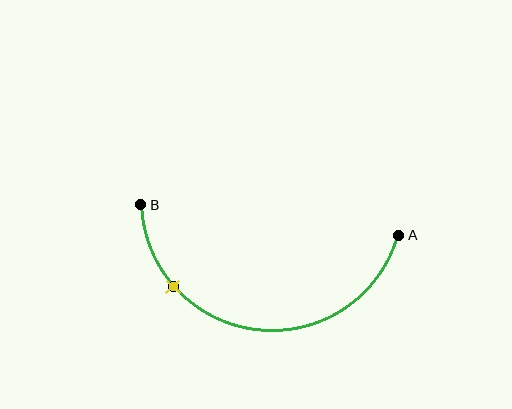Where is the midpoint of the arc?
The arc midpoint is the point on the curve farthest from the straight line joining A and B. It sits below that line.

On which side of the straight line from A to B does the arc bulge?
The arc bulges below the straight line connecting A and B.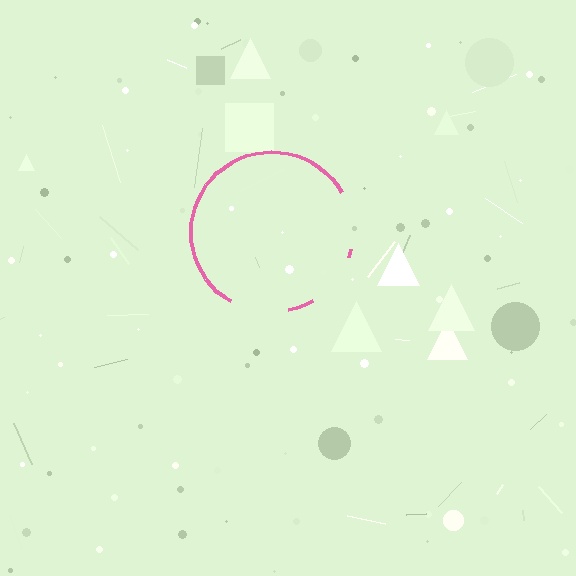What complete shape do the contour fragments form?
The contour fragments form a circle.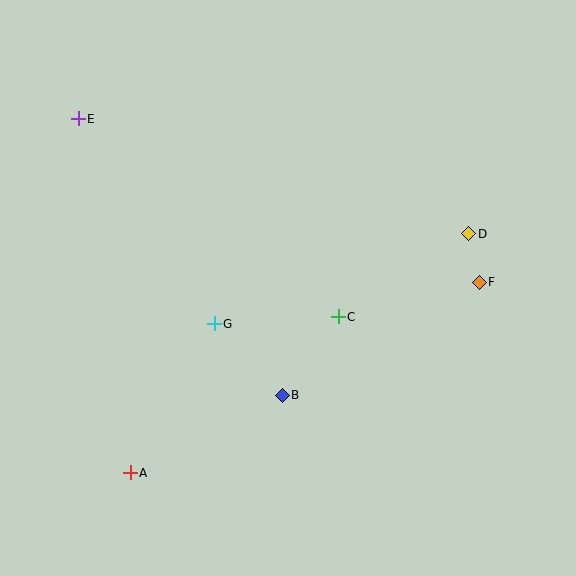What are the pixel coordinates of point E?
Point E is at (78, 119).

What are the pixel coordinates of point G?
Point G is at (214, 324).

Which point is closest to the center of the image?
Point C at (338, 317) is closest to the center.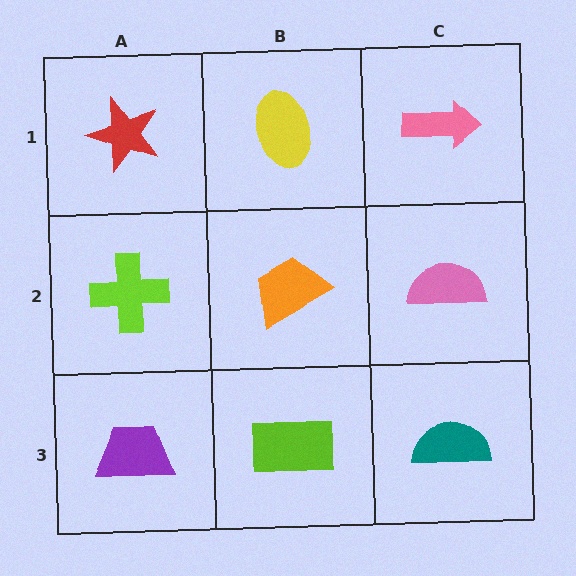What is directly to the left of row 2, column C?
An orange trapezoid.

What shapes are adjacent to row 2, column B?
A yellow ellipse (row 1, column B), a lime rectangle (row 3, column B), a lime cross (row 2, column A), a pink semicircle (row 2, column C).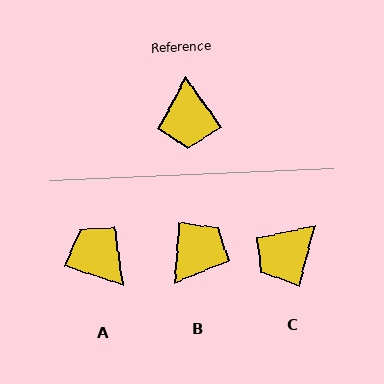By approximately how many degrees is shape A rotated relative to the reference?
Approximately 144 degrees clockwise.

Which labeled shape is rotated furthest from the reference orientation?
A, about 144 degrees away.